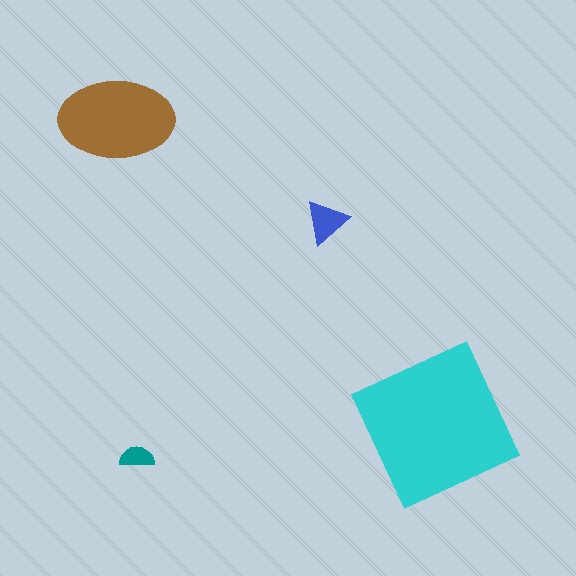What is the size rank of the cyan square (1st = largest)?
1st.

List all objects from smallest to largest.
The teal semicircle, the blue triangle, the brown ellipse, the cyan square.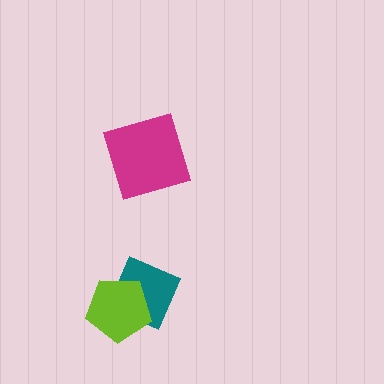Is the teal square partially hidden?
Yes, it is partially covered by another shape.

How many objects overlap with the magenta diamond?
0 objects overlap with the magenta diamond.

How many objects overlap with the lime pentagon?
1 object overlaps with the lime pentagon.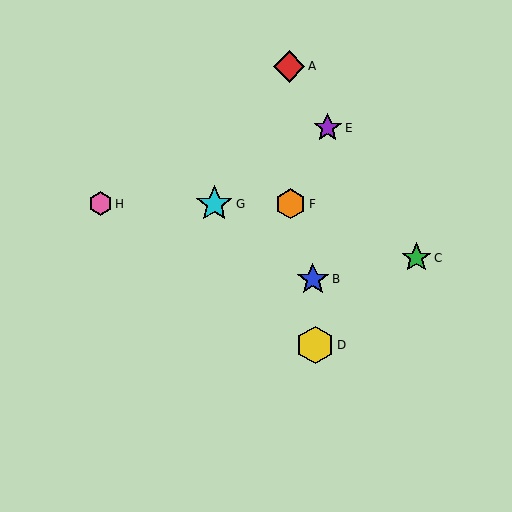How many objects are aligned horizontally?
3 objects (F, G, H) are aligned horizontally.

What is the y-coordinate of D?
Object D is at y≈345.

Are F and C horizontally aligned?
No, F is at y≈204 and C is at y≈258.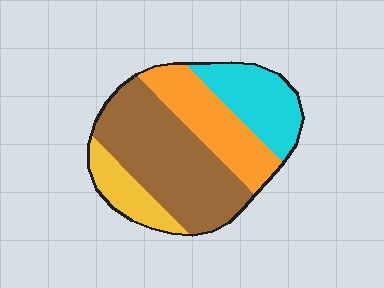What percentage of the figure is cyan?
Cyan takes up about one fifth (1/5) of the figure.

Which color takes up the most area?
Brown, at roughly 45%.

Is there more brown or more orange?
Brown.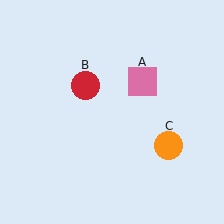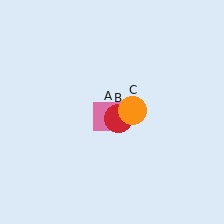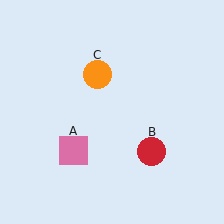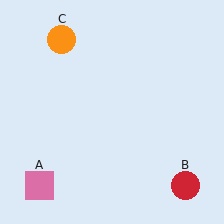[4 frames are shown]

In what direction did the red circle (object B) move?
The red circle (object B) moved down and to the right.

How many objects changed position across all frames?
3 objects changed position: pink square (object A), red circle (object B), orange circle (object C).